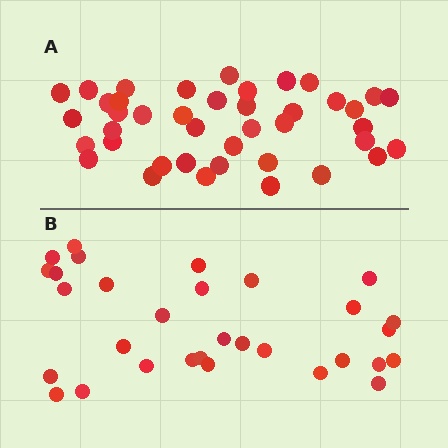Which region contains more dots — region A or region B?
Region A (the top region) has more dots.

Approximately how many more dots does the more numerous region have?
Region A has roughly 10 or so more dots than region B.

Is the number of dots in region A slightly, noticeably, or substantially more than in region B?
Region A has noticeably more, but not dramatically so. The ratio is roughly 1.3 to 1.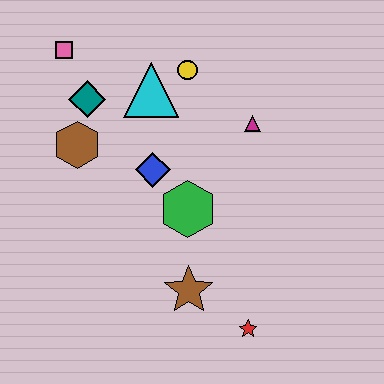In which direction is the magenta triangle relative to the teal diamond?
The magenta triangle is to the right of the teal diamond.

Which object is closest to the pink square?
The teal diamond is closest to the pink square.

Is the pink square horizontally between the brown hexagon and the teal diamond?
No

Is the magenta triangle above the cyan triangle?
No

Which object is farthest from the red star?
The pink square is farthest from the red star.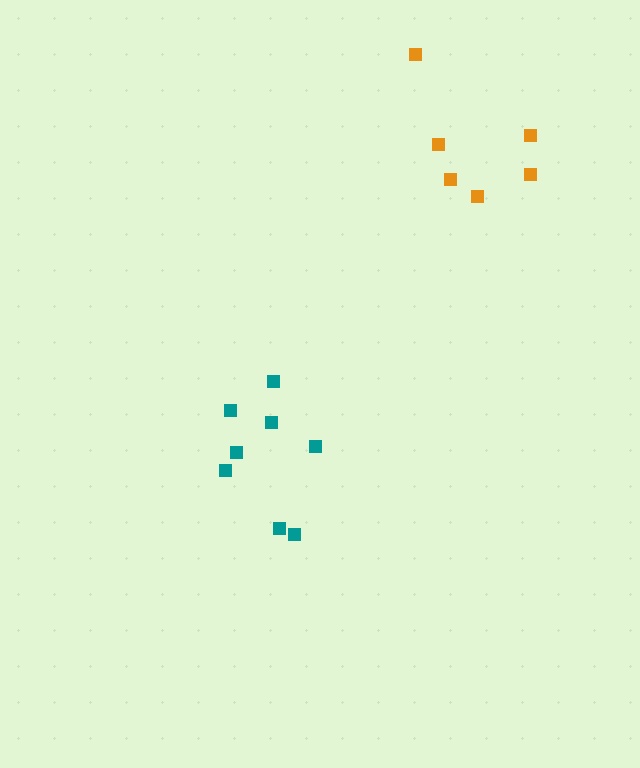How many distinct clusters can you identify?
There are 2 distinct clusters.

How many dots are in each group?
Group 1: 8 dots, Group 2: 6 dots (14 total).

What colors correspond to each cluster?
The clusters are colored: teal, orange.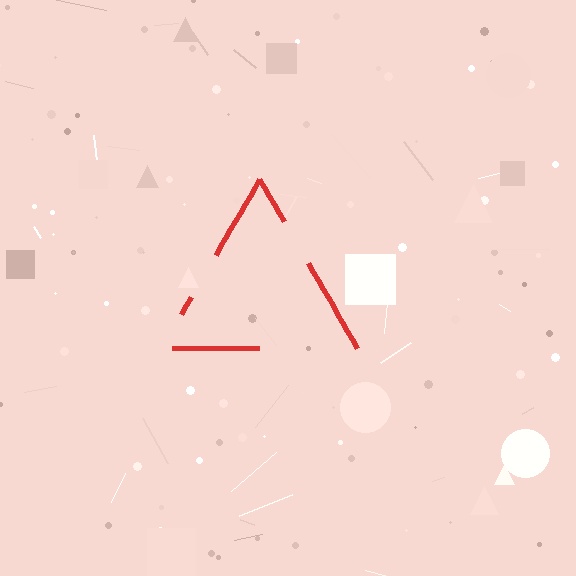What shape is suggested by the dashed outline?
The dashed outline suggests a triangle.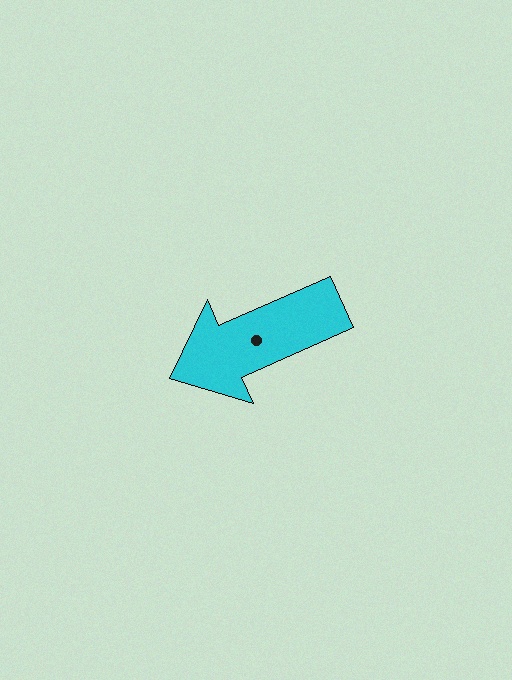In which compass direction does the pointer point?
Southwest.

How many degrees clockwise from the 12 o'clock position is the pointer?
Approximately 246 degrees.